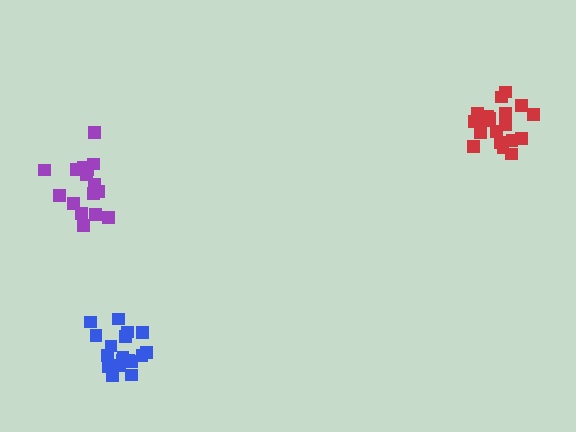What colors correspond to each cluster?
The clusters are colored: blue, purple, red.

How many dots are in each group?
Group 1: 20 dots, Group 2: 17 dots, Group 3: 20 dots (57 total).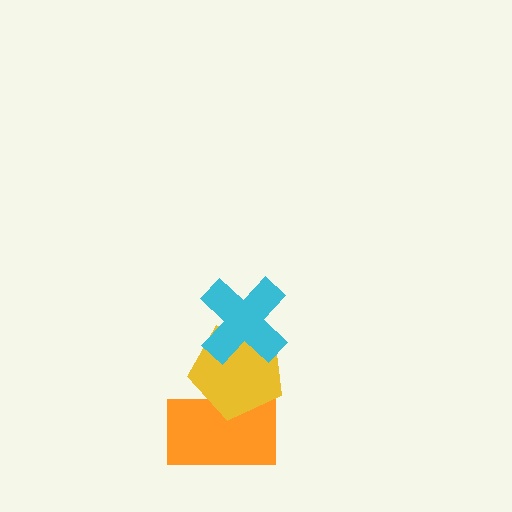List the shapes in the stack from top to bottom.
From top to bottom: the cyan cross, the yellow pentagon, the orange rectangle.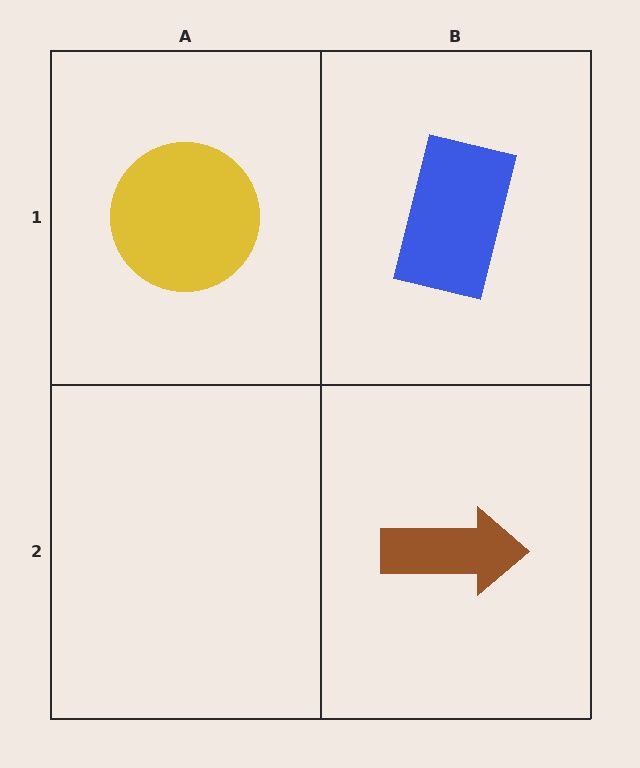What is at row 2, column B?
A brown arrow.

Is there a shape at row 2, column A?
No, that cell is empty.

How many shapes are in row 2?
1 shape.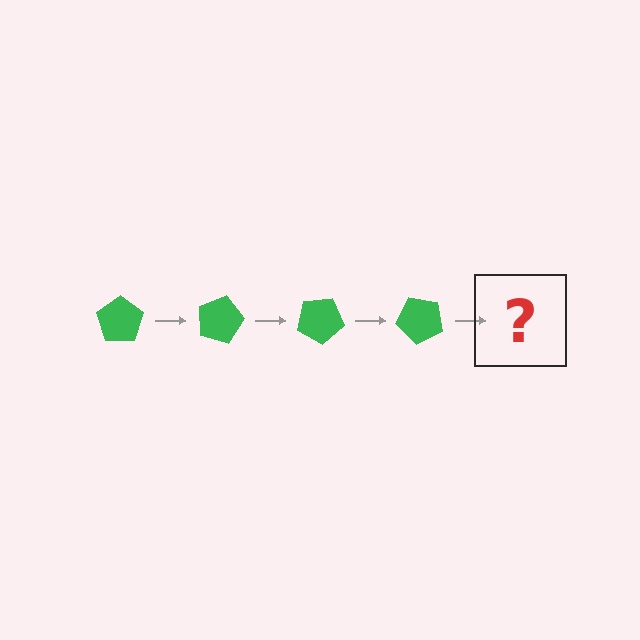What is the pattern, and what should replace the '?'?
The pattern is that the pentagon rotates 15 degrees each step. The '?' should be a green pentagon rotated 60 degrees.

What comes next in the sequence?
The next element should be a green pentagon rotated 60 degrees.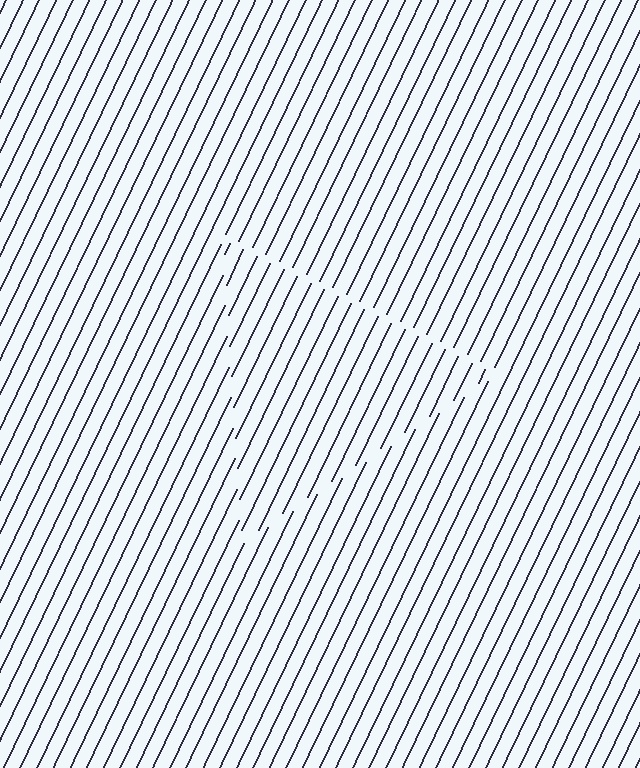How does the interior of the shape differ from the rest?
The interior of the shape contains the same grating, shifted by half a period — the contour is defined by the phase discontinuity where line-ends from the inner and outer gratings abut.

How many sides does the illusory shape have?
3 sides — the line-ends trace a triangle.